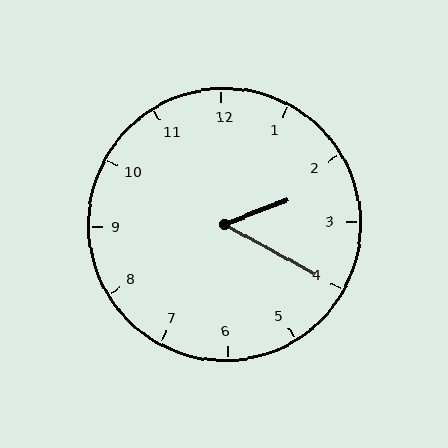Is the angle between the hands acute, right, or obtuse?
It is acute.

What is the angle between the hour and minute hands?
Approximately 50 degrees.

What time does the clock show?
2:20.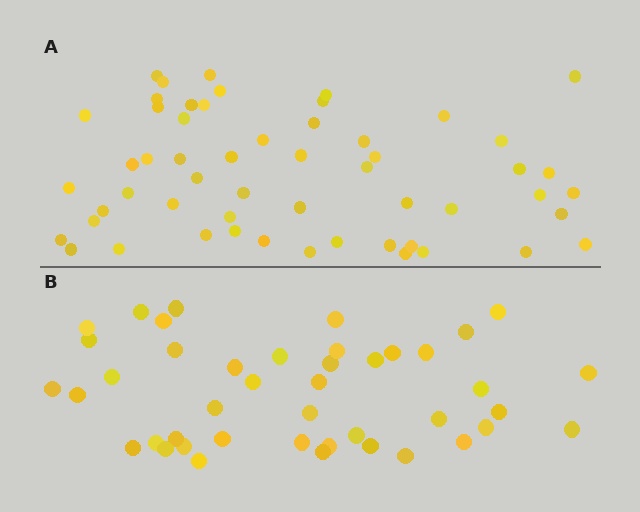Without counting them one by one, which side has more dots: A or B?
Region A (the top region) has more dots.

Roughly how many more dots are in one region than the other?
Region A has roughly 12 or so more dots than region B.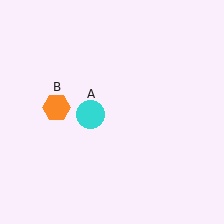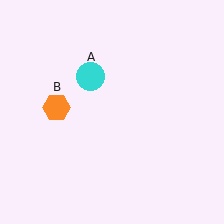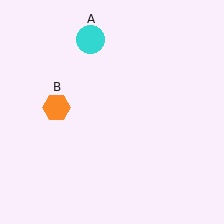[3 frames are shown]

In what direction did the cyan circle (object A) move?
The cyan circle (object A) moved up.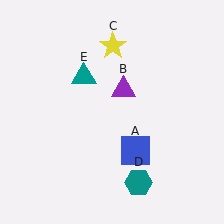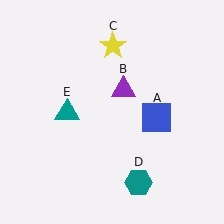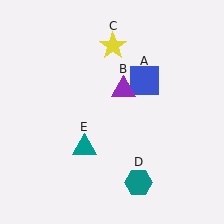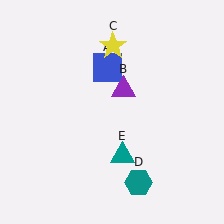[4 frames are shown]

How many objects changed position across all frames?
2 objects changed position: blue square (object A), teal triangle (object E).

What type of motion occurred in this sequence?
The blue square (object A), teal triangle (object E) rotated counterclockwise around the center of the scene.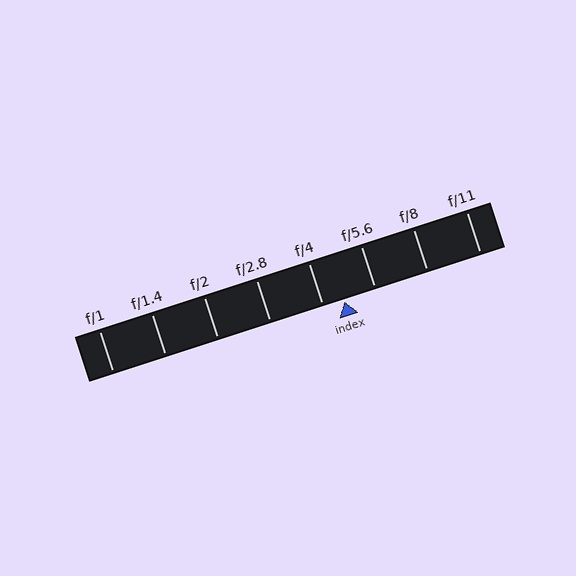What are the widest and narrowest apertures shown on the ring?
The widest aperture shown is f/1 and the narrowest is f/11.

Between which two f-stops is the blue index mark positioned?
The index mark is between f/4 and f/5.6.